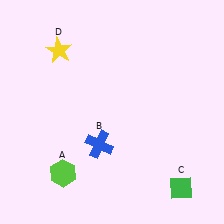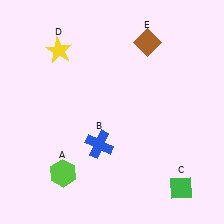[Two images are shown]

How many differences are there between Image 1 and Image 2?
There is 1 difference between the two images.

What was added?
A brown diamond (E) was added in Image 2.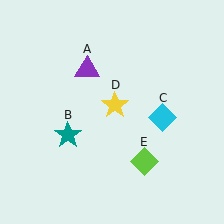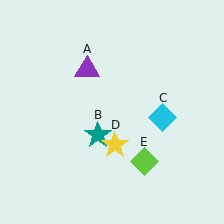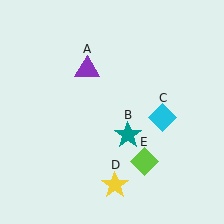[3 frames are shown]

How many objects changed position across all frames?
2 objects changed position: teal star (object B), yellow star (object D).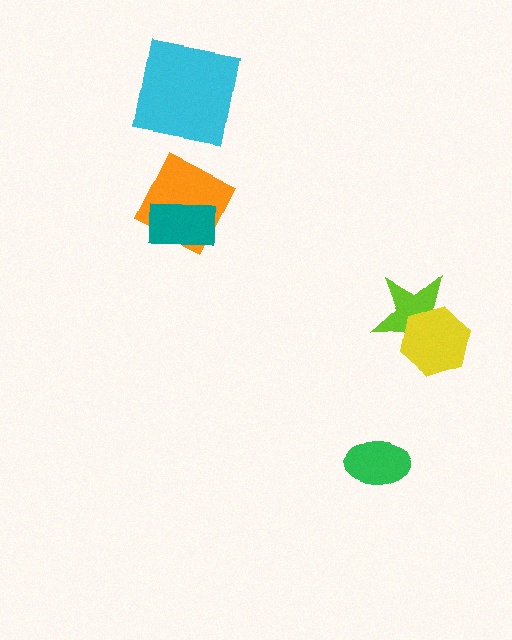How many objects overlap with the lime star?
1 object overlaps with the lime star.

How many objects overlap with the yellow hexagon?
1 object overlaps with the yellow hexagon.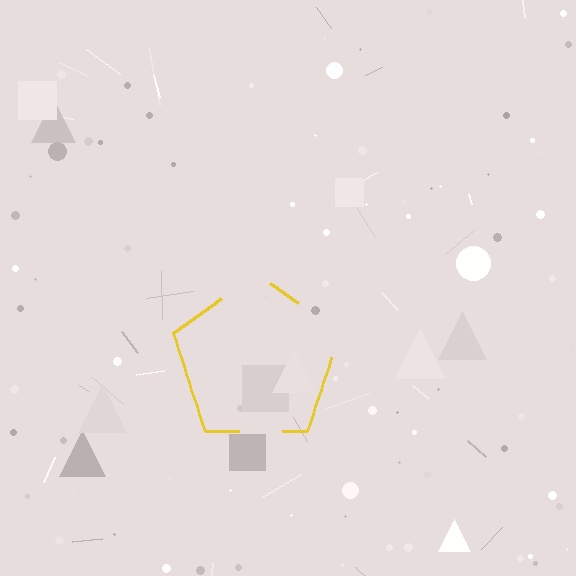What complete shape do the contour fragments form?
The contour fragments form a pentagon.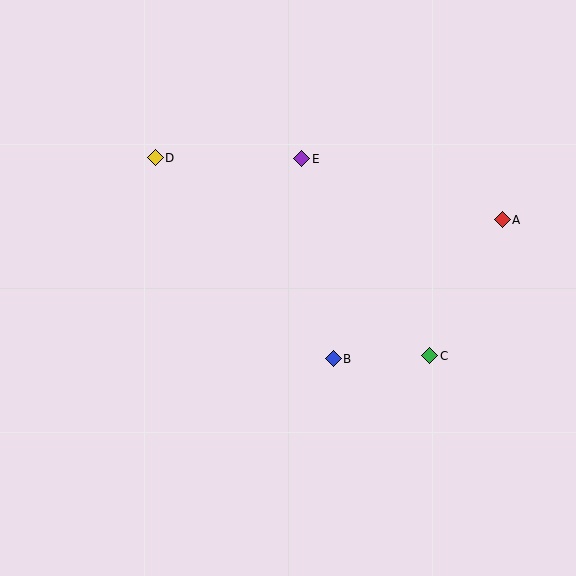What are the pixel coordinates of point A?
Point A is at (502, 220).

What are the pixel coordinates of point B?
Point B is at (333, 359).